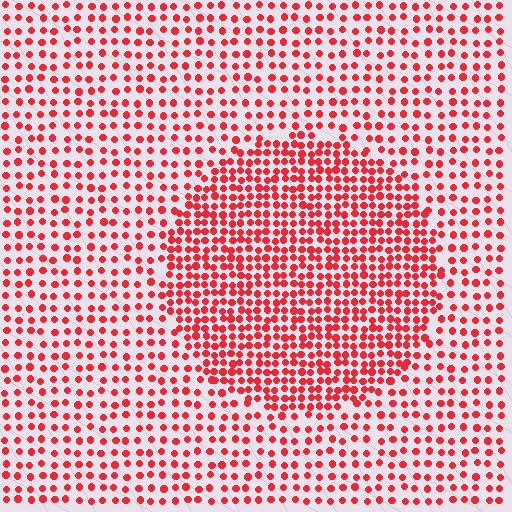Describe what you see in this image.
The image contains small red elements arranged at two different densities. A circle-shaped region is visible where the elements are more densely packed than the surrounding area.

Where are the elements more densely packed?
The elements are more densely packed inside the circle boundary.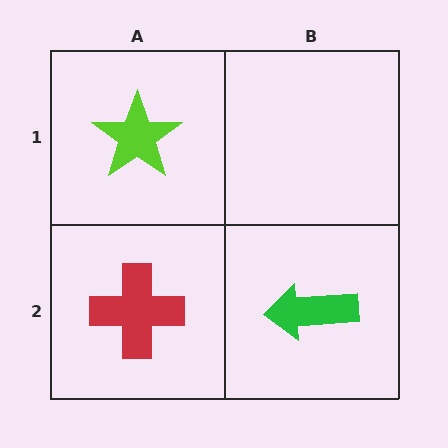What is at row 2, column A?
A red cross.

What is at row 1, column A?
A lime star.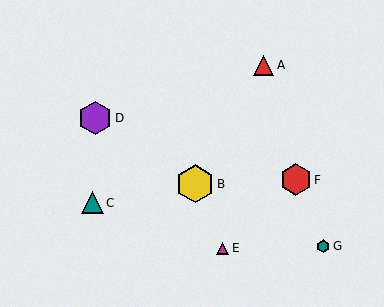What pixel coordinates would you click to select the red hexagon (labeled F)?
Click at (296, 180) to select the red hexagon F.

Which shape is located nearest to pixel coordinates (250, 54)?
The red triangle (labeled A) at (264, 65) is nearest to that location.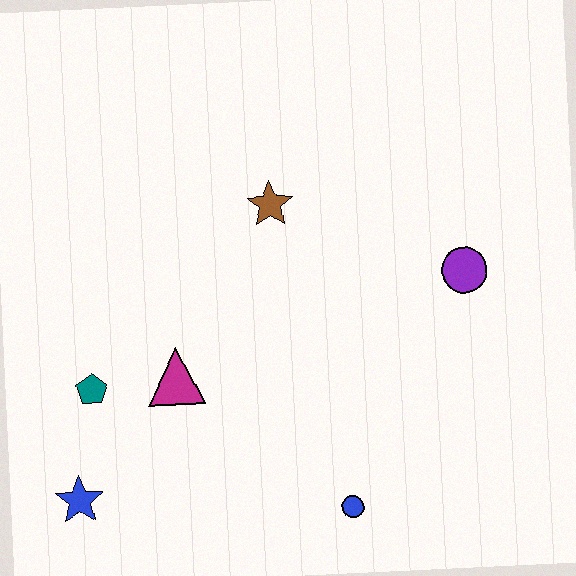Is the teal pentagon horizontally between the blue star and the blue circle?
Yes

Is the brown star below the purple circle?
No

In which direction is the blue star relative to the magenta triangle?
The blue star is below the magenta triangle.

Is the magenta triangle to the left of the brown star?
Yes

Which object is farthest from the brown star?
The blue star is farthest from the brown star.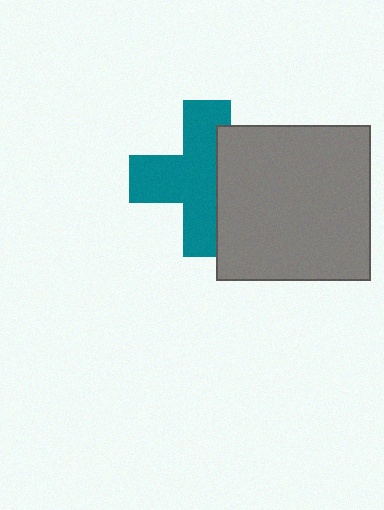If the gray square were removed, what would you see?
You would see the complete teal cross.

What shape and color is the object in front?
The object in front is a gray square.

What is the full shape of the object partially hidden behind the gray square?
The partially hidden object is a teal cross.